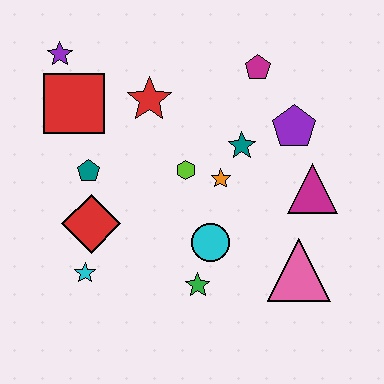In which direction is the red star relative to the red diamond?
The red star is above the red diamond.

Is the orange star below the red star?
Yes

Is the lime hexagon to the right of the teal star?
No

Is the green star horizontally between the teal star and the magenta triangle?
No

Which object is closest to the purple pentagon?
The teal star is closest to the purple pentagon.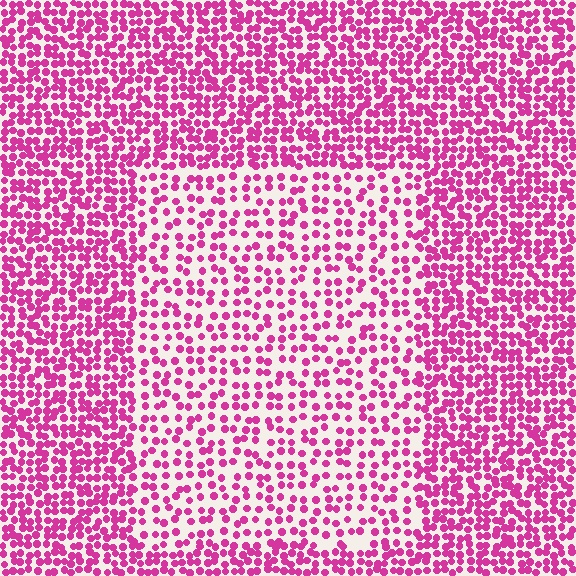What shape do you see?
I see a rectangle.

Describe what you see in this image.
The image contains small magenta elements arranged at two different densities. A rectangle-shaped region is visible where the elements are less densely packed than the surrounding area.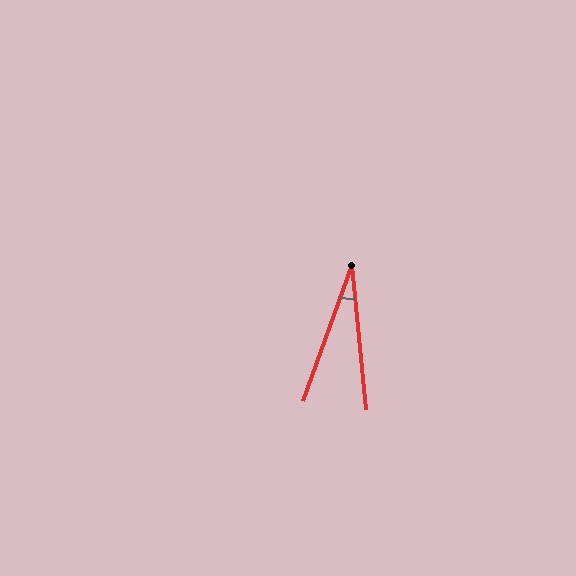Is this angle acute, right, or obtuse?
It is acute.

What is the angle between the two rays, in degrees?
Approximately 26 degrees.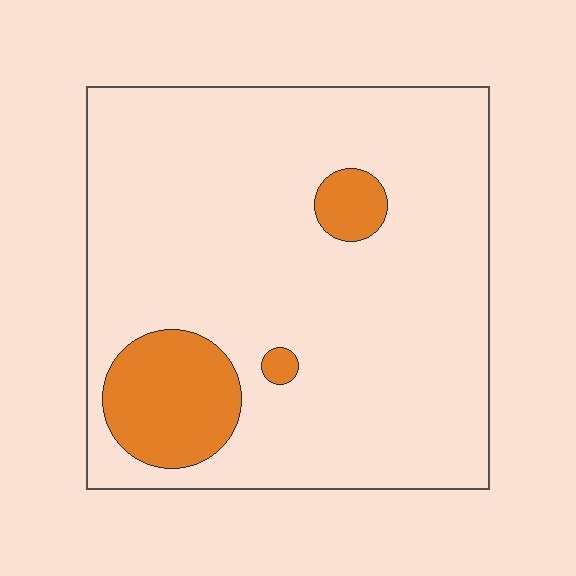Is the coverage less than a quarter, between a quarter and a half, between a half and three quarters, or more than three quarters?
Less than a quarter.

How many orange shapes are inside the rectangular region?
3.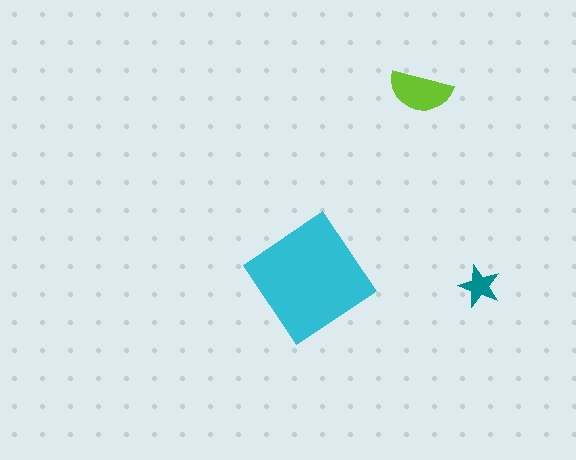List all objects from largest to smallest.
The cyan diamond, the lime semicircle, the teal star.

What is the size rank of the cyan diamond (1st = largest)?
1st.